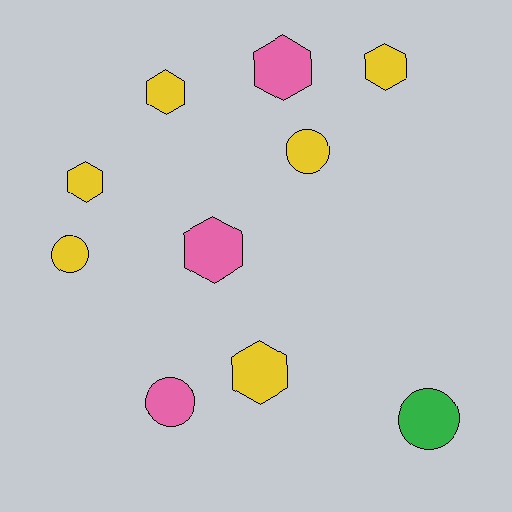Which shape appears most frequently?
Hexagon, with 6 objects.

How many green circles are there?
There is 1 green circle.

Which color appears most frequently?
Yellow, with 6 objects.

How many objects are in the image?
There are 10 objects.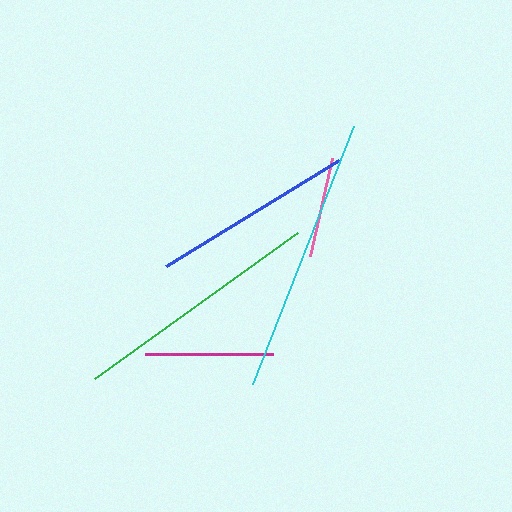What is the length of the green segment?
The green segment is approximately 250 pixels long.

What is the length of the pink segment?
The pink segment is approximately 100 pixels long.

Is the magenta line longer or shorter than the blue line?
The blue line is longer than the magenta line.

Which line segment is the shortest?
The pink line is the shortest at approximately 100 pixels.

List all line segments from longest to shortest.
From longest to shortest: cyan, green, blue, magenta, pink.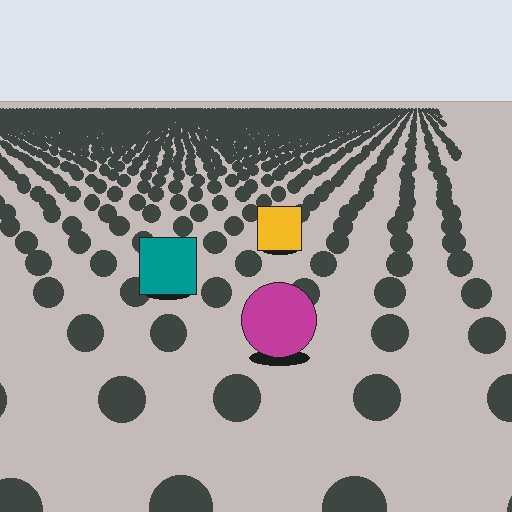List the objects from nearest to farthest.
From nearest to farthest: the magenta circle, the teal square, the yellow square.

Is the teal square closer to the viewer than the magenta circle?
No. The magenta circle is closer — you can tell from the texture gradient: the ground texture is coarser near it.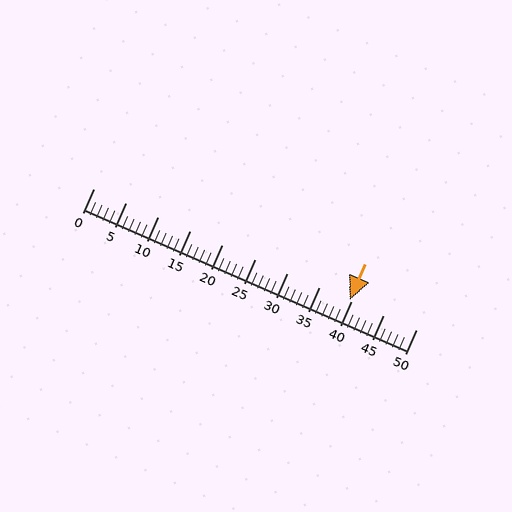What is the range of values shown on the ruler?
The ruler shows values from 0 to 50.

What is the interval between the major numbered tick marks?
The major tick marks are spaced 5 units apart.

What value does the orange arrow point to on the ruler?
The orange arrow points to approximately 40.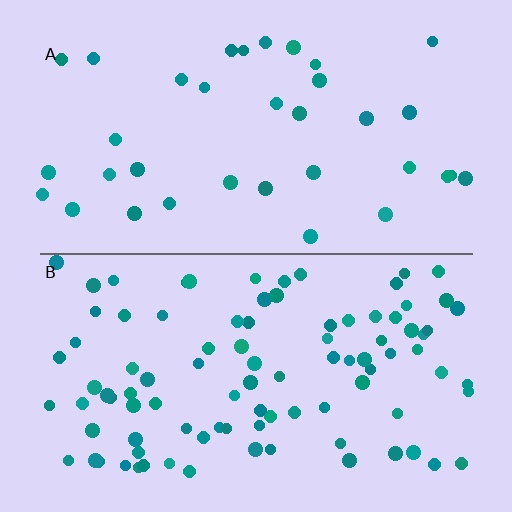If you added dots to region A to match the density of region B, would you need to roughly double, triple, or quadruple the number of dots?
Approximately triple.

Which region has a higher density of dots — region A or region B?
B (the bottom).